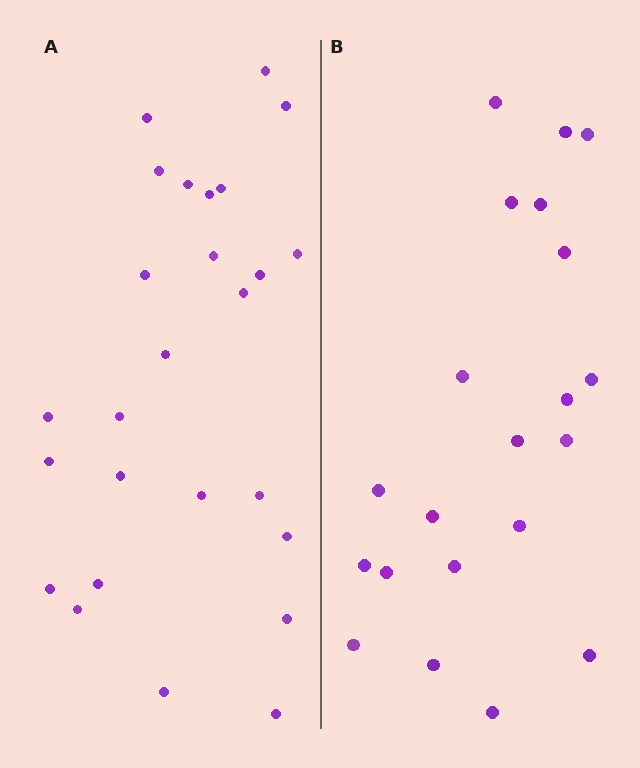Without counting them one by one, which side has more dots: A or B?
Region A (the left region) has more dots.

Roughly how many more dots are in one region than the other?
Region A has about 5 more dots than region B.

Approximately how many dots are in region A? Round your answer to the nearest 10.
About 30 dots. (The exact count is 26, which rounds to 30.)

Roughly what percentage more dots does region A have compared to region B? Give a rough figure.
About 25% more.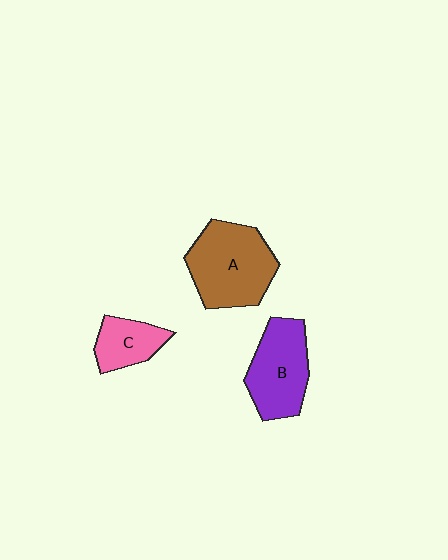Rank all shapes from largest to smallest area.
From largest to smallest: A (brown), B (purple), C (pink).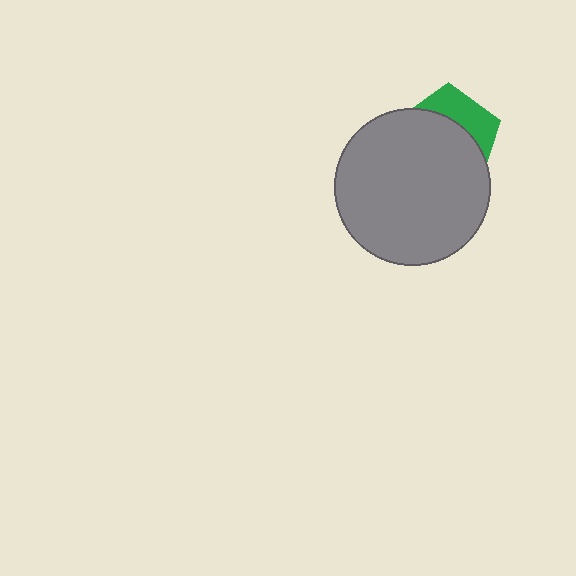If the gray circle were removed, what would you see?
You would see the complete green pentagon.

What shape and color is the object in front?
The object in front is a gray circle.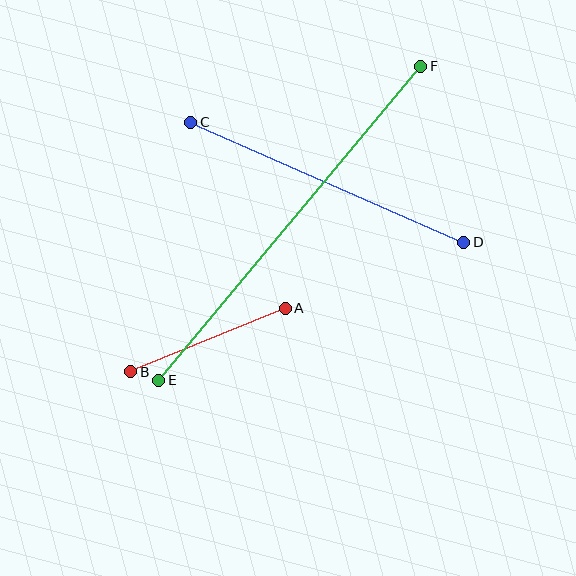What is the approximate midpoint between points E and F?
The midpoint is at approximately (290, 223) pixels.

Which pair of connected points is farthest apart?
Points E and F are farthest apart.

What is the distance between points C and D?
The distance is approximately 299 pixels.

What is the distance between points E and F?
The distance is approximately 409 pixels.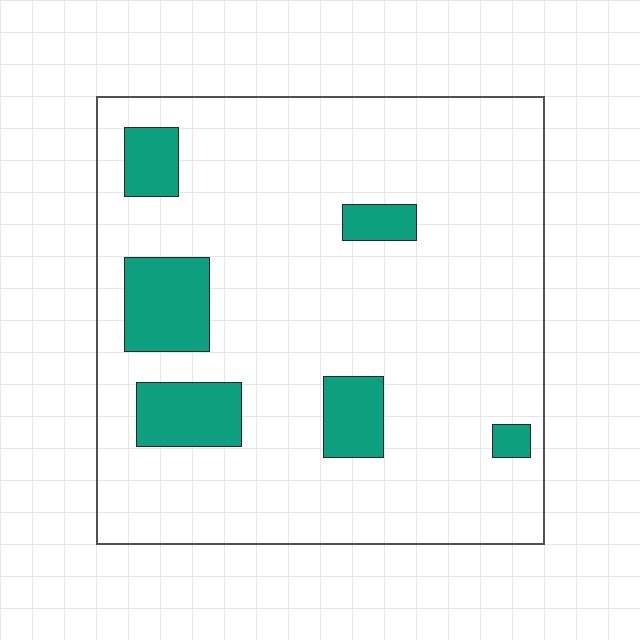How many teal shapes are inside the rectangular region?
6.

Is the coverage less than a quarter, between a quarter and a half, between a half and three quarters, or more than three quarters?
Less than a quarter.